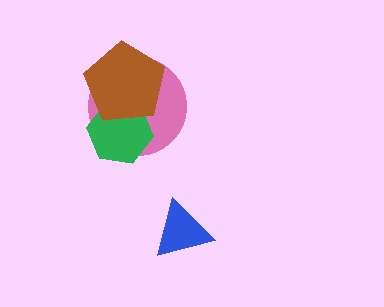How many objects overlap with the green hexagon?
2 objects overlap with the green hexagon.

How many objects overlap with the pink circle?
2 objects overlap with the pink circle.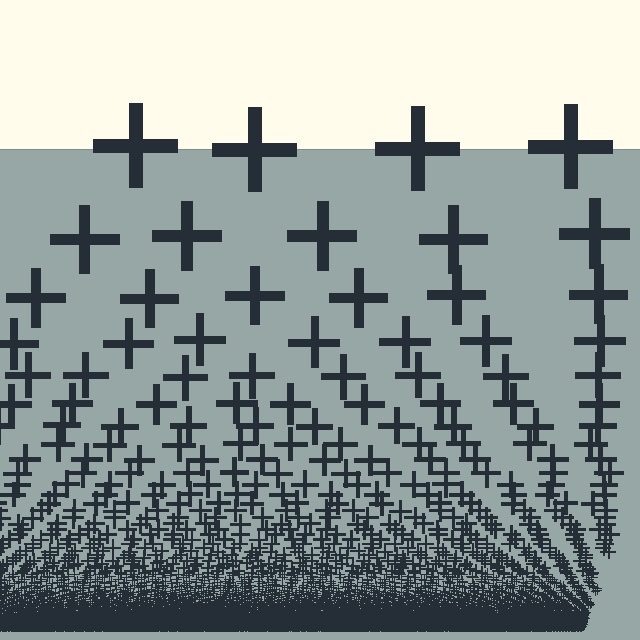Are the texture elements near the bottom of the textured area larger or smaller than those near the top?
Smaller. The gradient is inverted — elements near the bottom are smaller and denser.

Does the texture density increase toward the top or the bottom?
Density increases toward the bottom.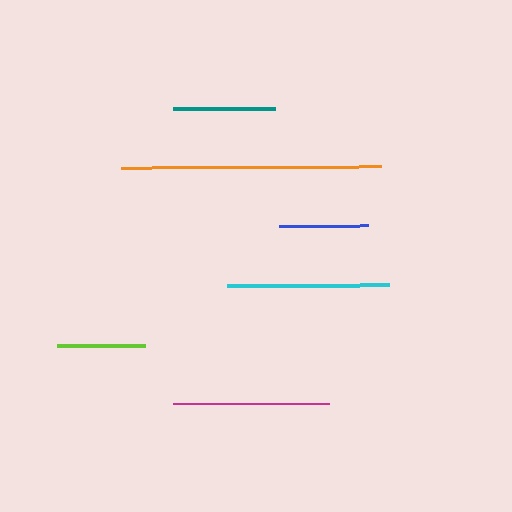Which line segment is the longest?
The orange line is the longest at approximately 260 pixels.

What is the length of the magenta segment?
The magenta segment is approximately 156 pixels long.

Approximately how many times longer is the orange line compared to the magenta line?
The orange line is approximately 1.7 times the length of the magenta line.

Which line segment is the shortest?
The lime line is the shortest at approximately 88 pixels.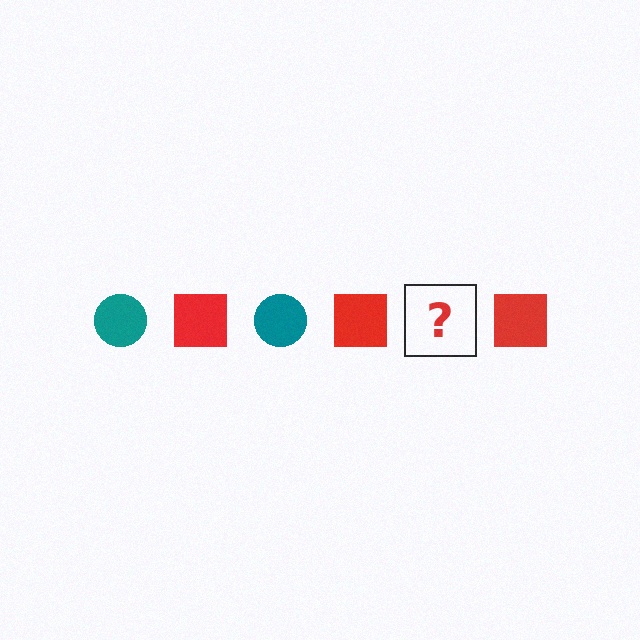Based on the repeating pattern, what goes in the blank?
The blank should be a teal circle.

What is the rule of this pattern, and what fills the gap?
The rule is that the pattern alternates between teal circle and red square. The gap should be filled with a teal circle.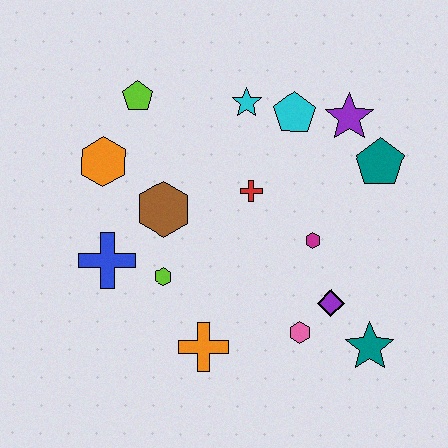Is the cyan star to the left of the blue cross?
No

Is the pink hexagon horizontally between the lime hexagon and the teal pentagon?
Yes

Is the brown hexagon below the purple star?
Yes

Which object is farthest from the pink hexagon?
The lime pentagon is farthest from the pink hexagon.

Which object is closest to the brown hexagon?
The lime hexagon is closest to the brown hexagon.